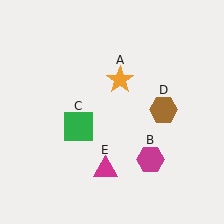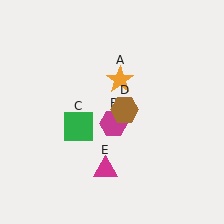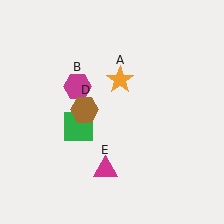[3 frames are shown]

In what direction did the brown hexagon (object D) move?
The brown hexagon (object D) moved left.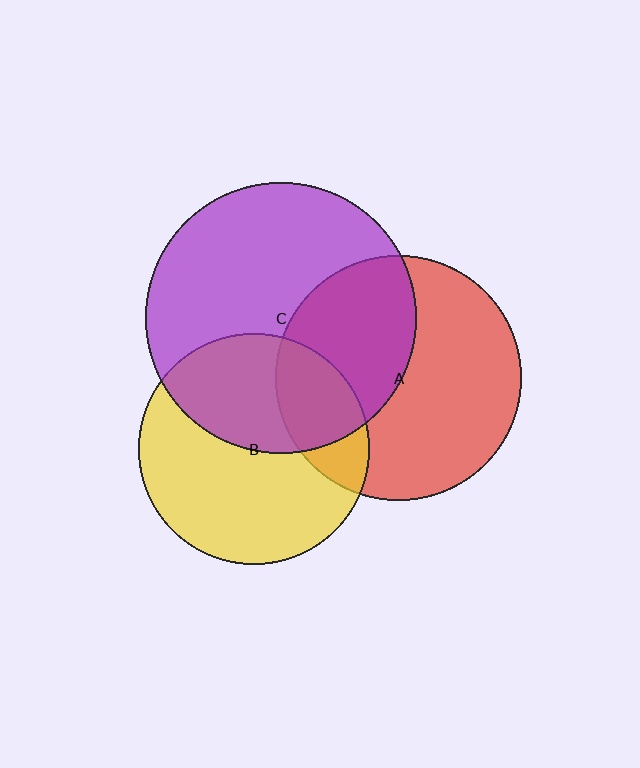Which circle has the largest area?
Circle C (purple).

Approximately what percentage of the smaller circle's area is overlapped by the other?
Approximately 40%.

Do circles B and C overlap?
Yes.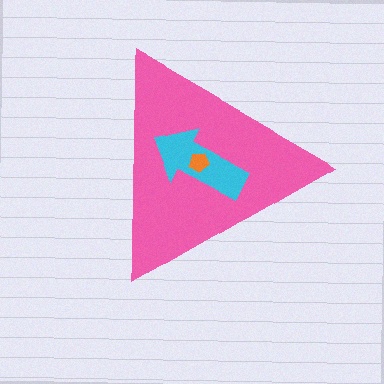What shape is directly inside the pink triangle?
The cyan arrow.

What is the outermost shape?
The pink triangle.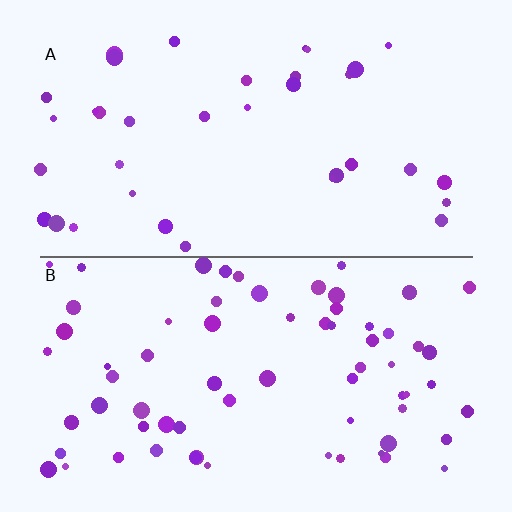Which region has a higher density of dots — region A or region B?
B (the bottom).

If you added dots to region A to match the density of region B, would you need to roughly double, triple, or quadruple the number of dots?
Approximately double.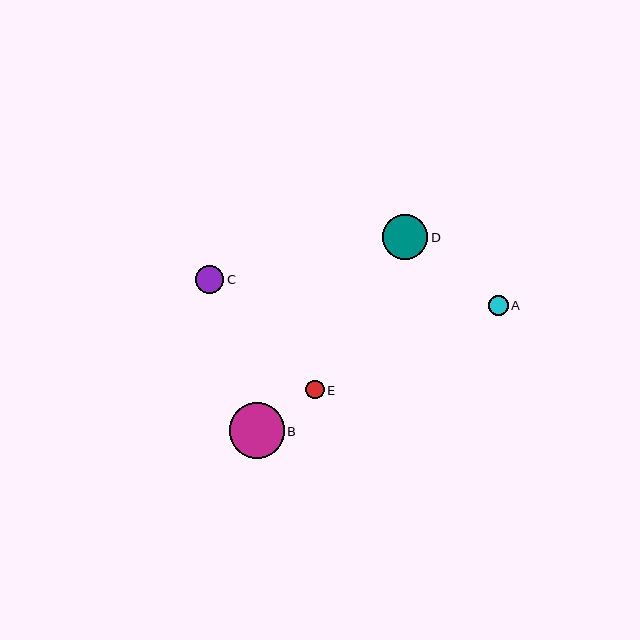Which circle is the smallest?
Circle E is the smallest with a size of approximately 18 pixels.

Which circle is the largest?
Circle B is the largest with a size of approximately 55 pixels.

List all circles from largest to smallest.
From largest to smallest: B, D, C, A, E.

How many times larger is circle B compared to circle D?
Circle B is approximately 1.2 times the size of circle D.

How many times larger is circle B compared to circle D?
Circle B is approximately 1.2 times the size of circle D.